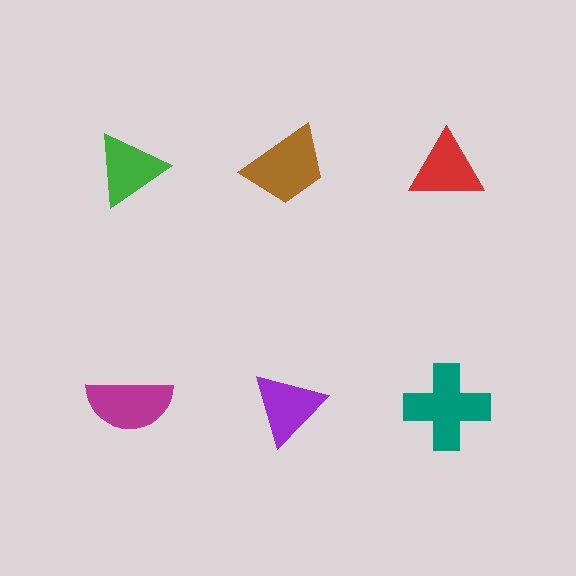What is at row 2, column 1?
A magenta semicircle.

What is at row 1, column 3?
A red triangle.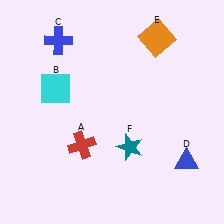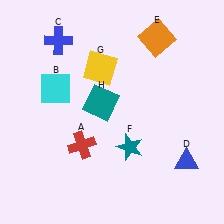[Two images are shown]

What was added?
A yellow square (G), a teal square (H) were added in Image 2.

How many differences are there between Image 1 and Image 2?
There are 2 differences between the two images.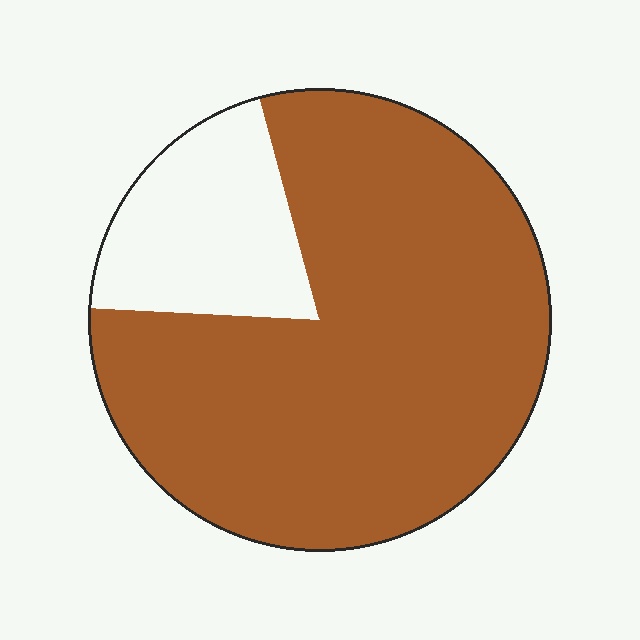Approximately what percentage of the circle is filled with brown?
Approximately 80%.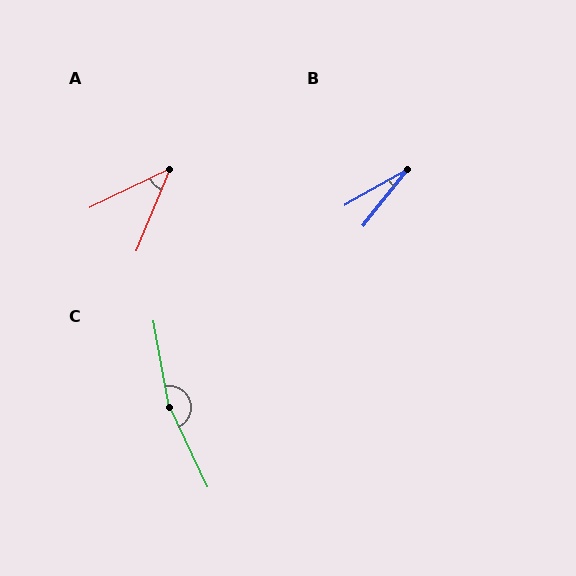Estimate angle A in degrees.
Approximately 41 degrees.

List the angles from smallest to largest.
B (22°), A (41°), C (165°).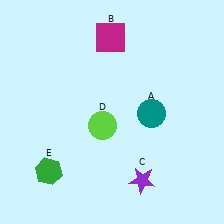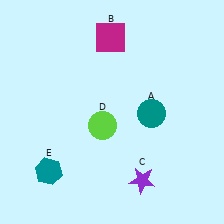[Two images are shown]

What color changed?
The hexagon (E) changed from green in Image 1 to teal in Image 2.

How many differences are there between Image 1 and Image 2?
There is 1 difference between the two images.